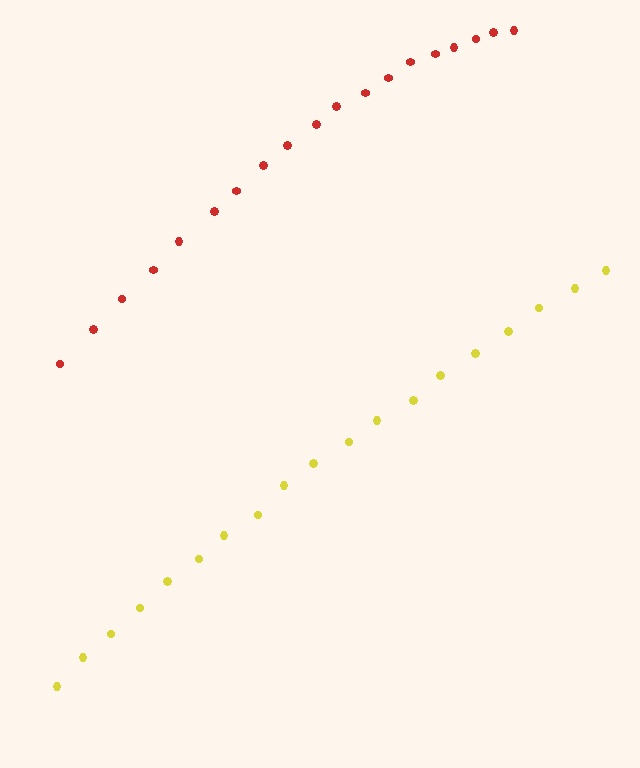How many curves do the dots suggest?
There are 2 distinct paths.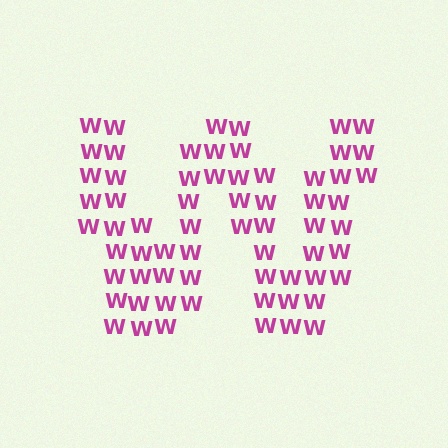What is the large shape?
The large shape is the letter W.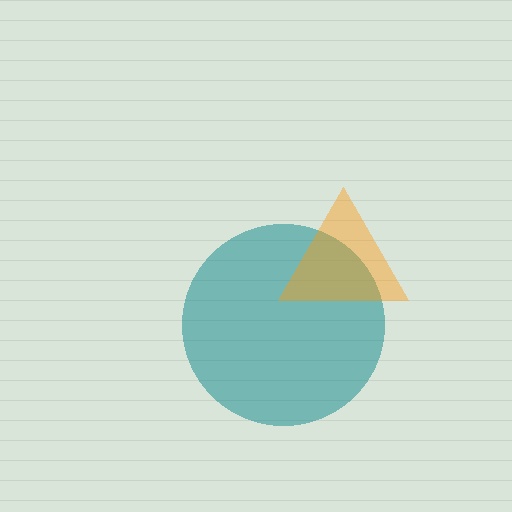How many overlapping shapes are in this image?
There are 2 overlapping shapes in the image.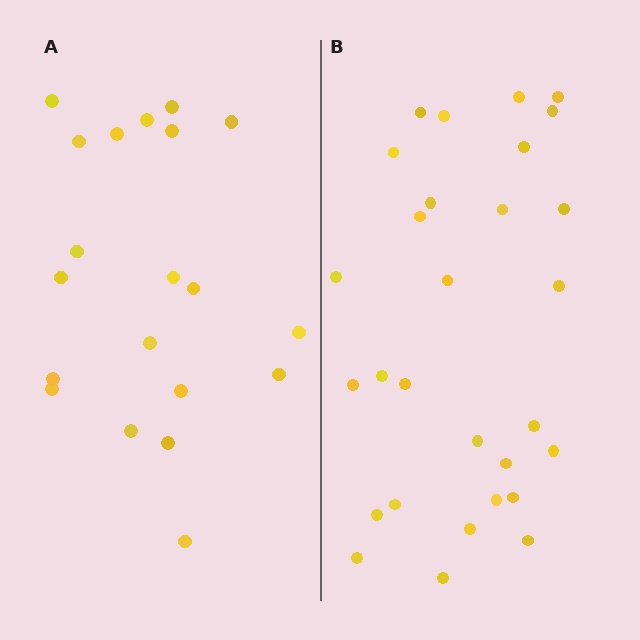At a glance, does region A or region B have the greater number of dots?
Region B (the right region) has more dots.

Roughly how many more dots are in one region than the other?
Region B has roughly 8 or so more dots than region A.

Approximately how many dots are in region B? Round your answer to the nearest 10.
About 30 dots. (The exact count is 29, which rounds to 30.)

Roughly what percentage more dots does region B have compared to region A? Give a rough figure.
About 45% more.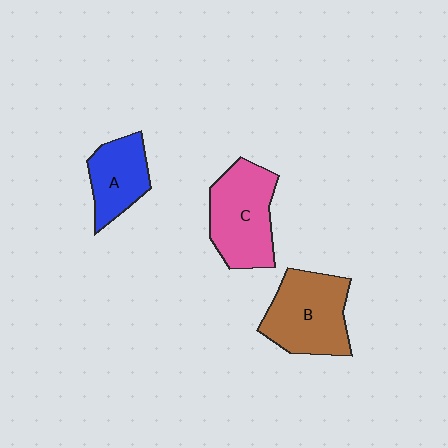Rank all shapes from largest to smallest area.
From largest to smallest: B (brown), C (pink), A (blue).